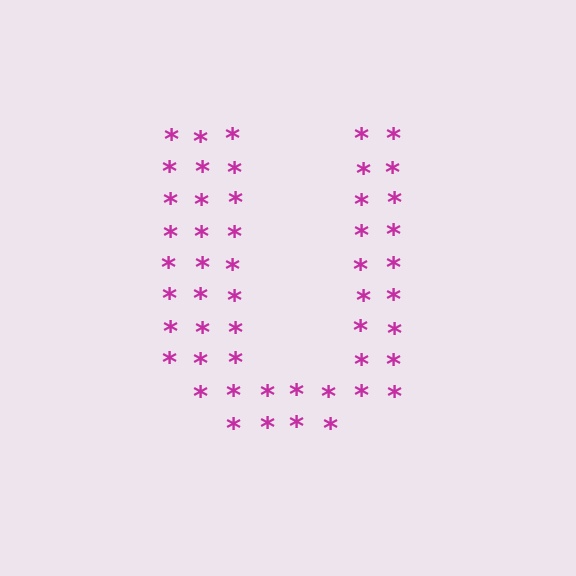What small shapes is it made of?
It is made of small asterisks.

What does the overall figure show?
The overall figure shows the letter U.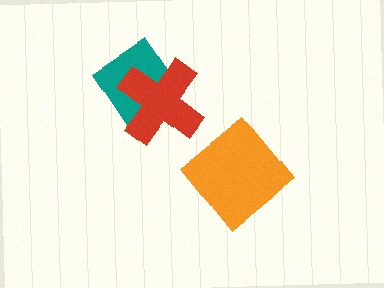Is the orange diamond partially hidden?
No, no other shape covers it.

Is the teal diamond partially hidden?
Yes, it is partially covered by another shape.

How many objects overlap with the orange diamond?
0 objects overlap with the orange diamond.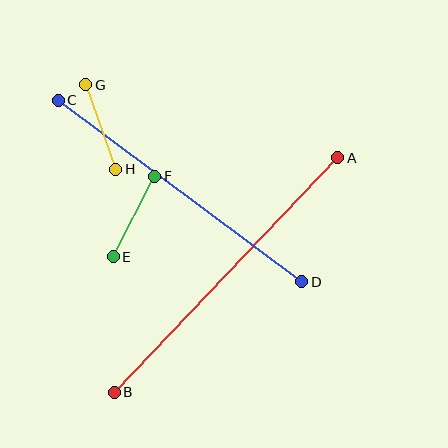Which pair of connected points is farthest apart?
Points A and B are farthest apart.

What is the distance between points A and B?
The distance is approximately 324 pixels.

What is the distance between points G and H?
The distance is approximately 90 pixels.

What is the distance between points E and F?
The distance is approximately 91 pixels.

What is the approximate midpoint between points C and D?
The midpoint is at approximately (180, 191) pixels.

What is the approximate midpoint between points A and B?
The midpoint is at approximately (226, 275) pixels.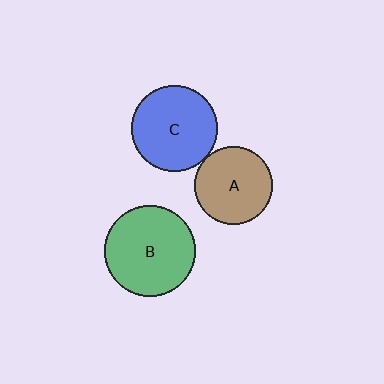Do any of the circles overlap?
No, none of the circles overlap.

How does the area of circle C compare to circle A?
Approximately 1.2 times.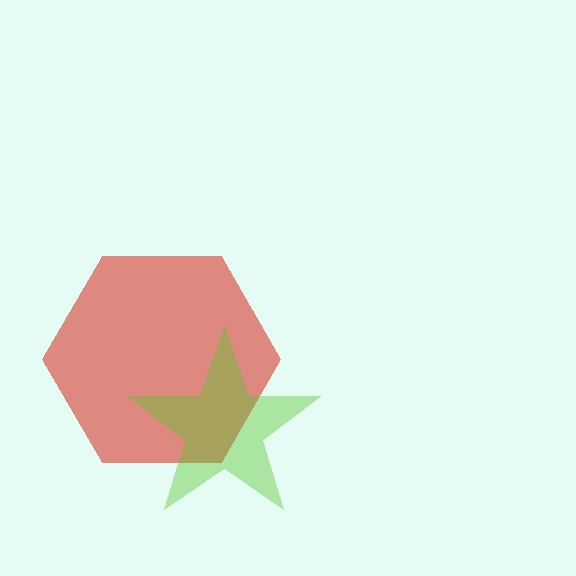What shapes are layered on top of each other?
The layered shapes are: a red hexagon, a lime star.